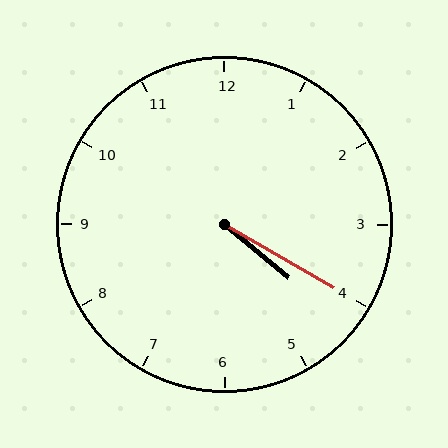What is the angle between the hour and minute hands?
Approximately 10 degrees.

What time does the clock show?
4:20.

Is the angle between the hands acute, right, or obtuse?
It is acute.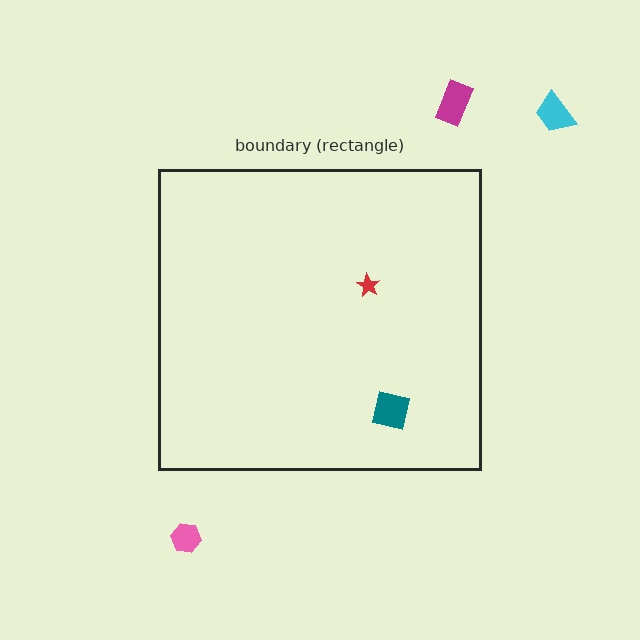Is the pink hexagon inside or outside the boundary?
Outside.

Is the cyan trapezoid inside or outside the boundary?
Outside.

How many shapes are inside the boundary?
2 inside, 3 outside.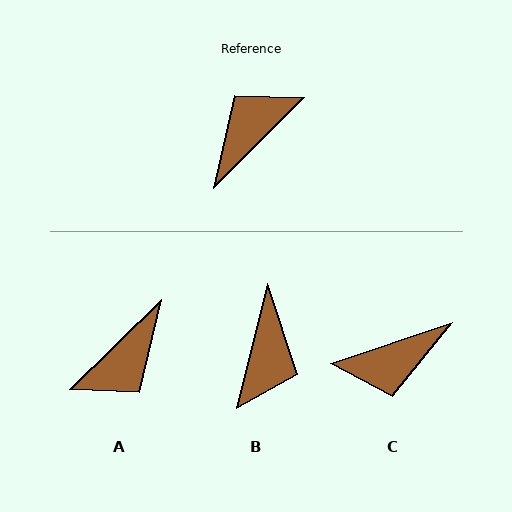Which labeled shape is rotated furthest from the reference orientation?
A, about 179 degrees away.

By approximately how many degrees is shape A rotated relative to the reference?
Approximately 179 degrees counter-clockwise.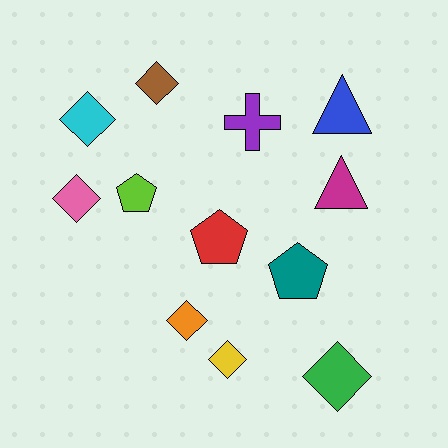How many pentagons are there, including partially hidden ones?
There are 3 pentagons.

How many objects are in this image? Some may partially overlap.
There are 12 objects.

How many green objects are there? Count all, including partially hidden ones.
There is 1 green object.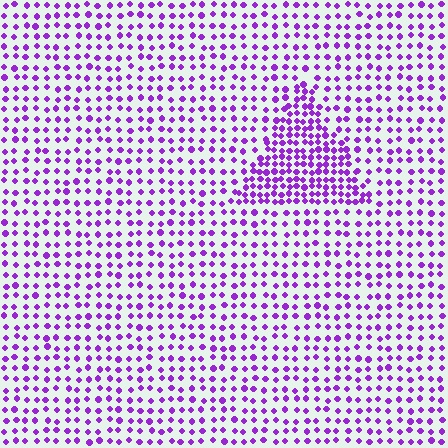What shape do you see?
I see a triangle.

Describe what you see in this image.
The image contains small purple elements arranged at two different densities. A triangle-shaped region is visible where the elements are more densely packed than the surrounding area.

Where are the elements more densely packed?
The elements are more densely packed inside the triangle boundary.